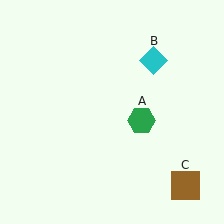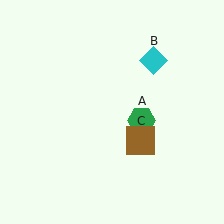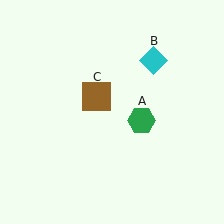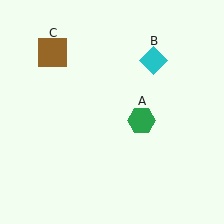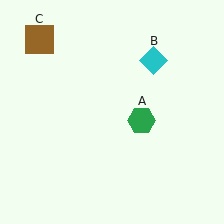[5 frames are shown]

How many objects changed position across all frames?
1 object changed position: brown square (object C).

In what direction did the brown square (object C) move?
The brown square (object C) moved up and to the left.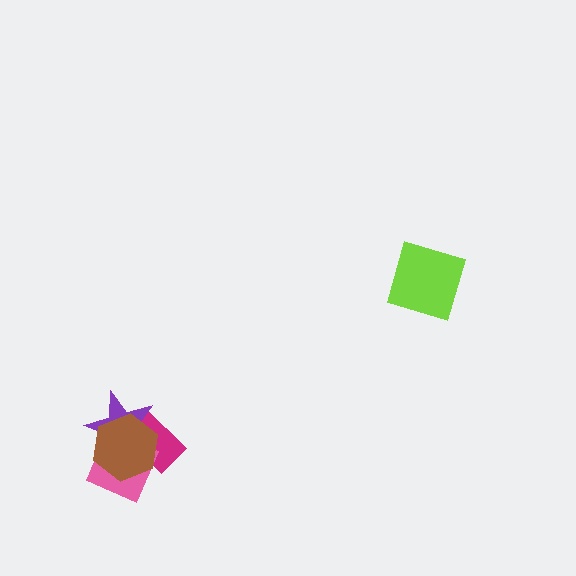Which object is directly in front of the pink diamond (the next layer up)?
The purple star is directly in front of the pink diamond.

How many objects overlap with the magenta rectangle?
3 objects overlap with the magenta rectangle.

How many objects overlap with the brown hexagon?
3 objects overlap with the brown hexagon.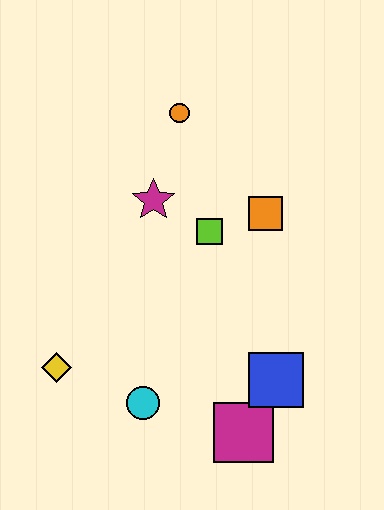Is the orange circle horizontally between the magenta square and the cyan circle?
Yes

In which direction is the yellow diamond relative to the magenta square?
The yellow diamond is to the left of the magenta square.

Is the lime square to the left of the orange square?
Yes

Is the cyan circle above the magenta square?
Yes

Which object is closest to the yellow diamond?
The cyan circle is closest to the yellow diamond.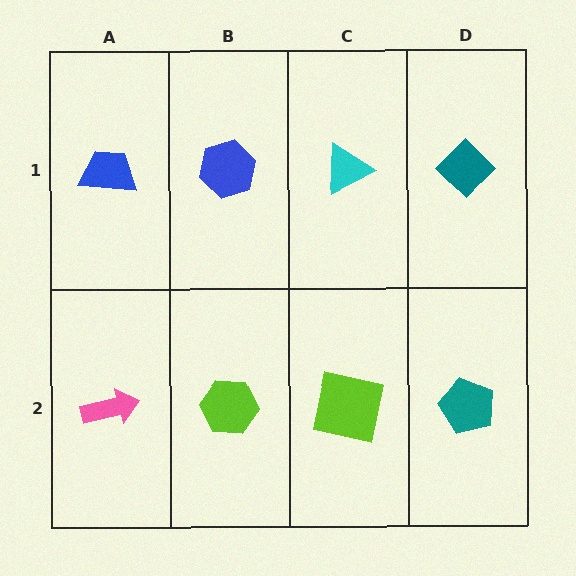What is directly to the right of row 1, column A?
A blue hexagon.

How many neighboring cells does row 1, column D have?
2.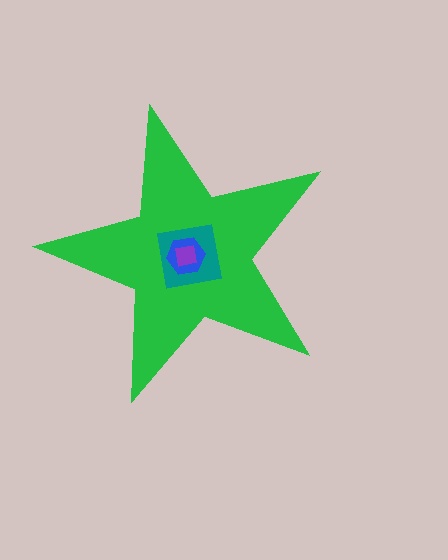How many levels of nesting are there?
4.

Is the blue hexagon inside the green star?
Yes.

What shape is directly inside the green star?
The teal square.